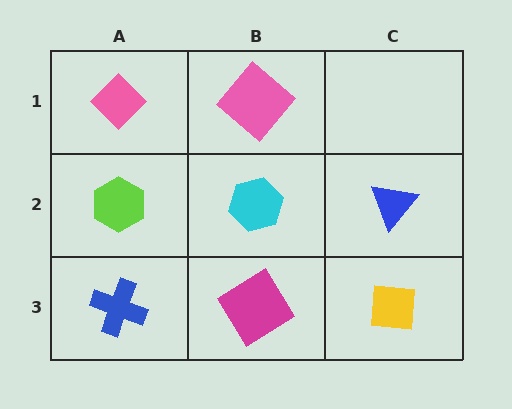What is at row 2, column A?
A lime hexagon.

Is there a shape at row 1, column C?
No, that cell is empty.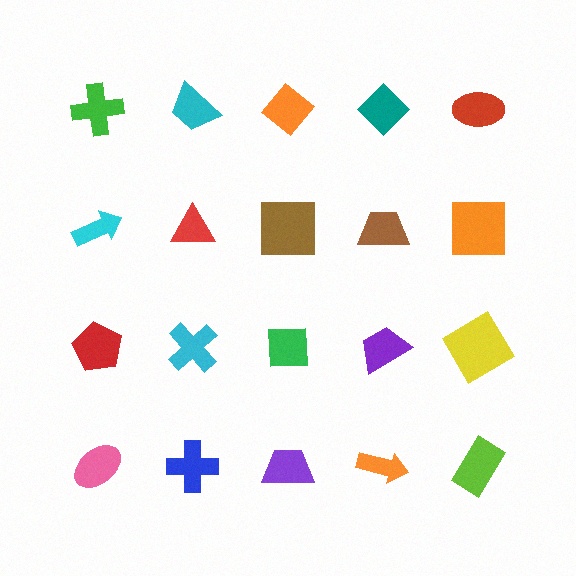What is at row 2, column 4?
A brown trapezoid.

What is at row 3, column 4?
A purple trapezoid.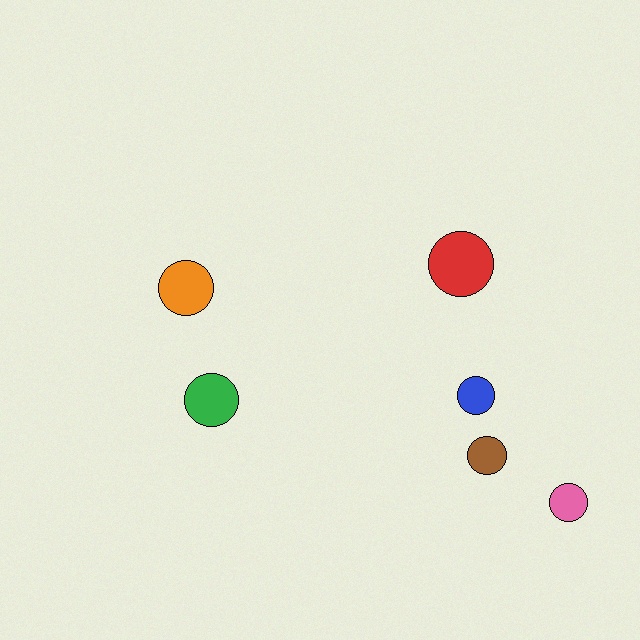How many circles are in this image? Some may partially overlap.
There are 6 circles.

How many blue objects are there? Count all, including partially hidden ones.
There is 1 blue object.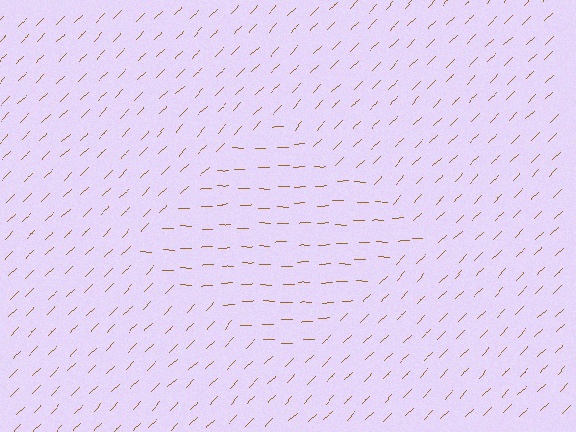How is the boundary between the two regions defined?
The boundary is defined purely by a change in line orientation (approximately 45 degrees difference). All lines are the same color and thickness.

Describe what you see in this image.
The image is filled with small brown line segments. A diamond region in the image has lines oriented differently from the surrounding lines, creating a visible texture boundary.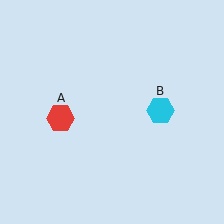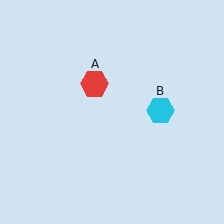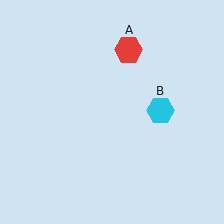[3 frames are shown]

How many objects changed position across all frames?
1 object changed position: red hexagon (object A).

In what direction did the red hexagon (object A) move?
The red hexagon (object A) moved up and to the right.